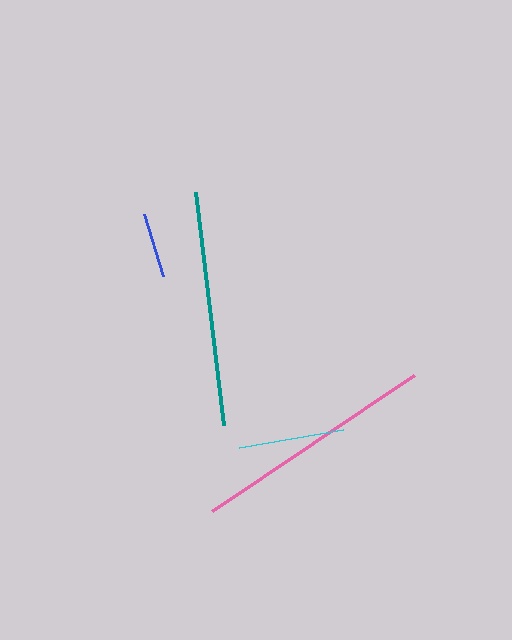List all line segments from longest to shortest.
From longest to shortest: pink, teal, cyan, blue.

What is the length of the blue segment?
The blue segment is approximately 65 pixels long.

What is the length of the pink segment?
The pink segment is approximately 244 pixels long.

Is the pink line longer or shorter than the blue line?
The pink line is longer than the blue line.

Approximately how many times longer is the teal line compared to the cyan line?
The teal line is approximately 2.2 times the length of the cyan line.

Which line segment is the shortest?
The blue line is the shortest at approximately 65 pixels.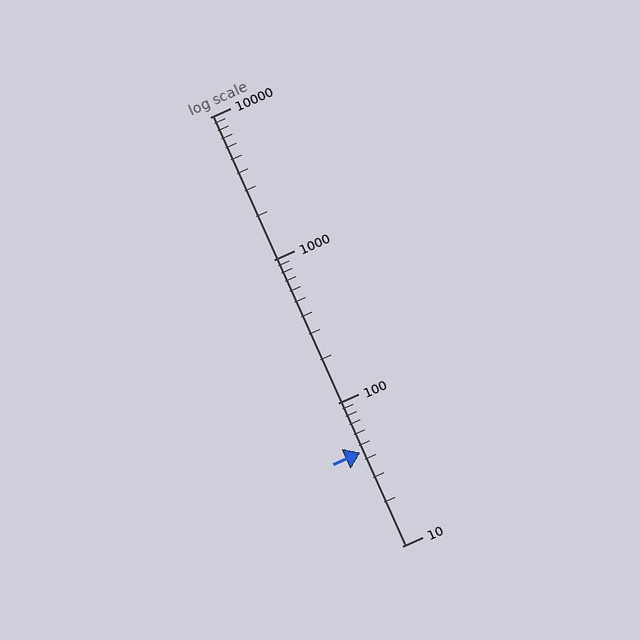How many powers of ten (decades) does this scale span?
The scale spans 3 decades, from 10 to 10000.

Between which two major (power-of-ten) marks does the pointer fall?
The pointer is between 10 and 100.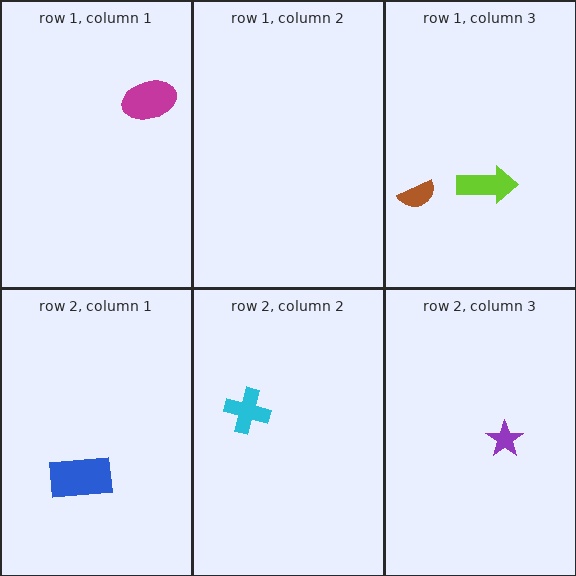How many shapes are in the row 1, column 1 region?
1.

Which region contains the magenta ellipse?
The row 1, column 1 region.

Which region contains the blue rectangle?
The row 2, column 1 region.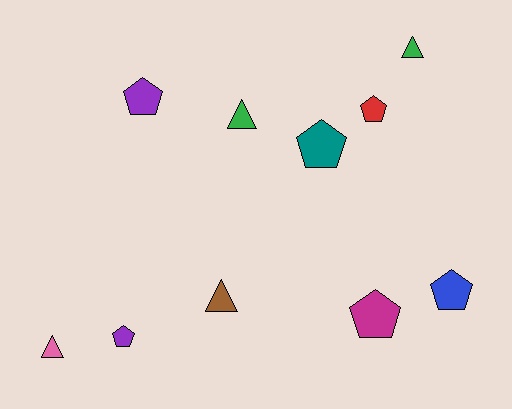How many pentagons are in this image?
There are 6 pentagons.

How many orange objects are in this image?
There are no orange objects.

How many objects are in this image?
There are 10 objects.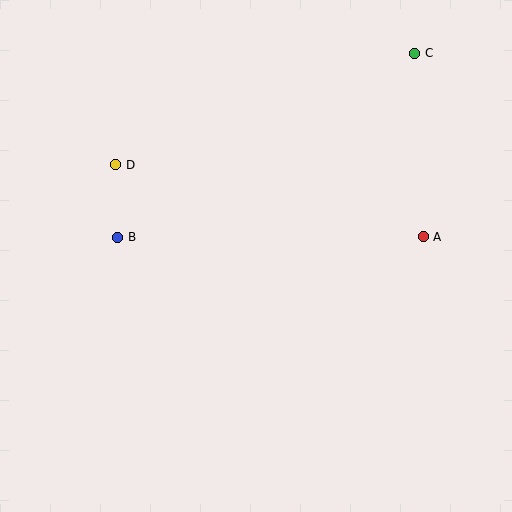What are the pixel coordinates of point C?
Point C is at (415, 53).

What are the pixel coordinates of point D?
Point D is at (116, 165).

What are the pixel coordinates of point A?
Point A is at (423, 237).